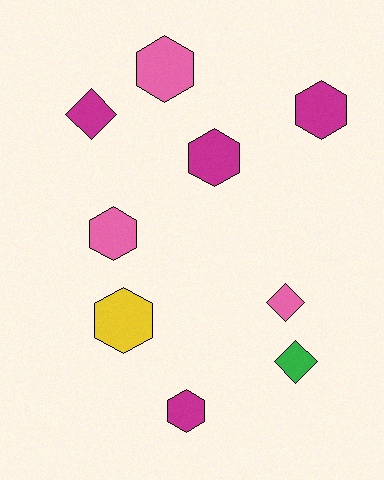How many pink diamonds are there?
There is 1 pink diamond.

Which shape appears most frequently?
Hexagon, with 6 objects.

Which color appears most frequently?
Magenta, with 4 objects.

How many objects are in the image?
There are 9 objects.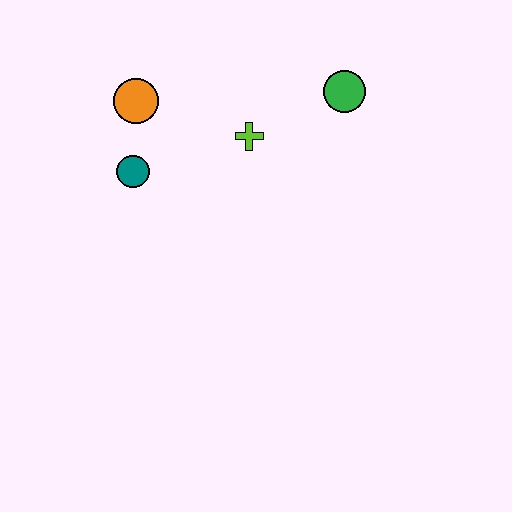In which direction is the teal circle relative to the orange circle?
The teal circle is below the orange circle.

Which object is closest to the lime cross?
The green circle is closest to the lime cross.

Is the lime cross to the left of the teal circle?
No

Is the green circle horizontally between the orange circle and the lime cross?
No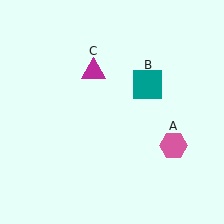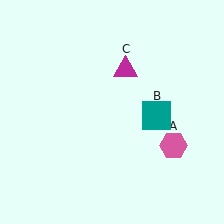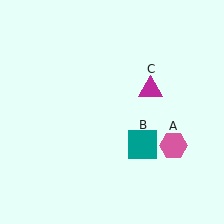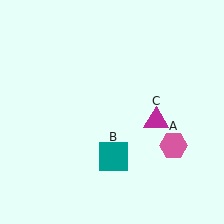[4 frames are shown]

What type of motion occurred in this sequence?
The teal square (object B), magenta triangle (object C) rotated clockwise around the center of the scene.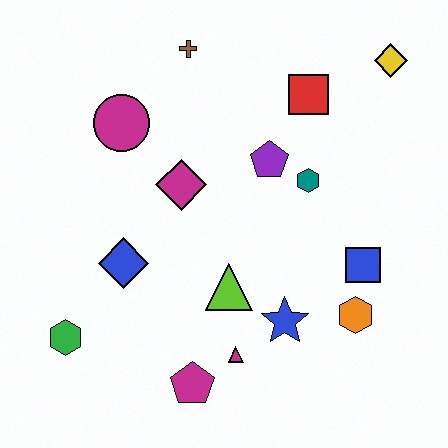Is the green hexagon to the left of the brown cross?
Yes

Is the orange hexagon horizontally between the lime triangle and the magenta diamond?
No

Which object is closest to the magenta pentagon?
The magenta triangle is closest to the magenta pentagon.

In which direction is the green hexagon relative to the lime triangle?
The green hexagon is to the left of the lime triangle.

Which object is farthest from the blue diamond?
The yellow diamond is farthest from the blue diamond.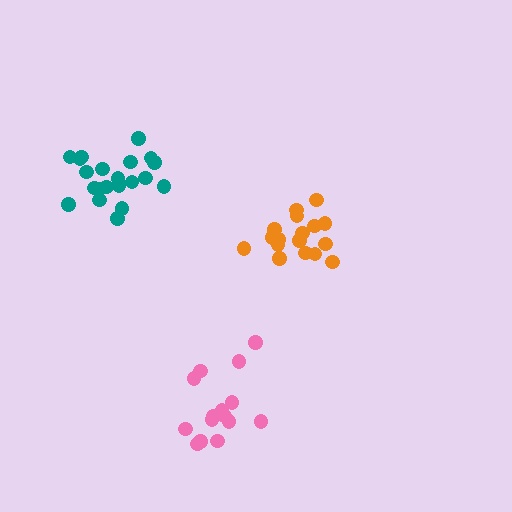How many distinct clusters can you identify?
There are 3 distinct clusters.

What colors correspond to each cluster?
The clusters are colored: pink, orange, teal.